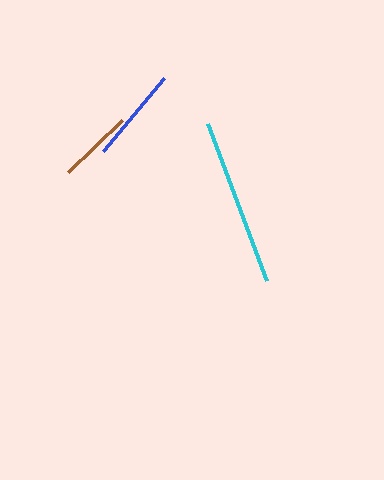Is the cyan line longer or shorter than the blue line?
The cyan line is longer than the blue line.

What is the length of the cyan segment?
The cyan segment is approximately 168 pixels long.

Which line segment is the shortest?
The brown line is the shortest at approximately 75 pixels.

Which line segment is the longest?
The cyan line is the longest at approximately 168 pixels.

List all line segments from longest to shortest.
From longest to shortest: cyan, blue, brown.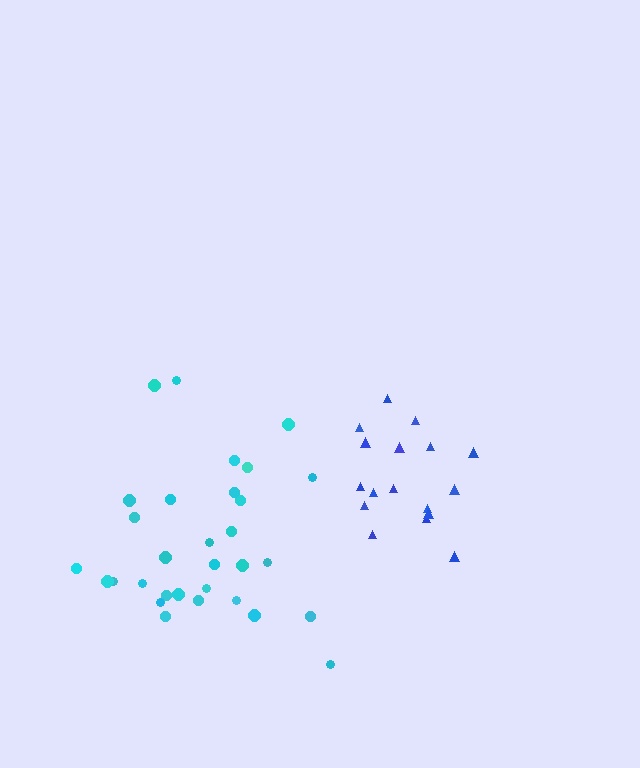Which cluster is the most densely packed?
Blue.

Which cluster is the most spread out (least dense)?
Cyan.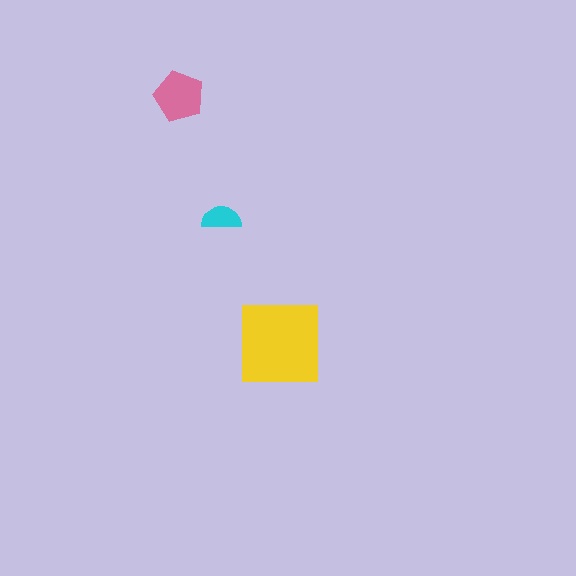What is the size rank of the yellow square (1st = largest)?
1st.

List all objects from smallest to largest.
The cyan semicircle, the pink pentagon, the yellow square.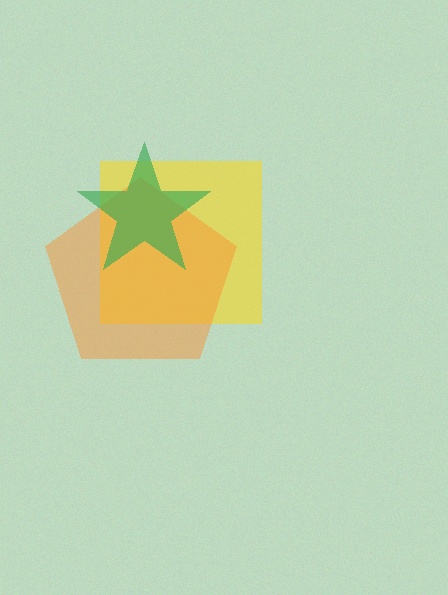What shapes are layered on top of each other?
The layered shapes are: a yellow square, an orange pentagon, a green star.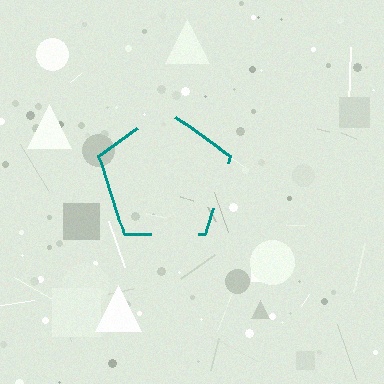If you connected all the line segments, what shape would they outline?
They would outline a pentagon.